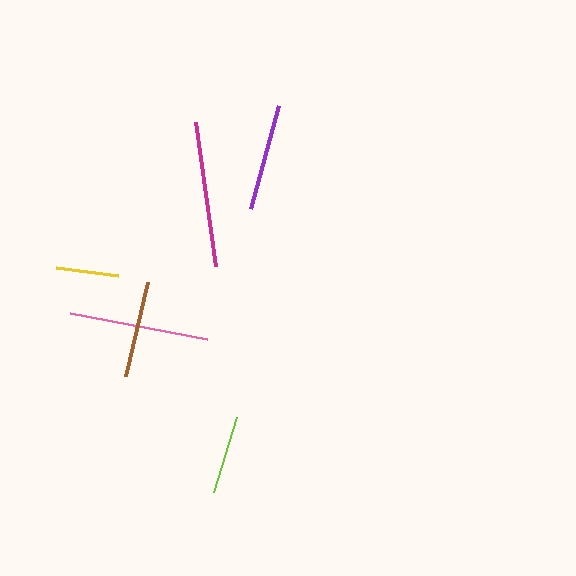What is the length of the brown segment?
The brown segment is approximately 97 pixels long.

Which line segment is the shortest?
The yellow line is the shortest at approximately 63 pixels.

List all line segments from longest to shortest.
From longest to shortest: magenta, pink, purple, brown, lime, yellow.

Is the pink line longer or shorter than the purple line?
The pink line is longer than the purple line.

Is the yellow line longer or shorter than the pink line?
The pink line is longer than the yellow line.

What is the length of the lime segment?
The lime segment is approximately 78 pixels long.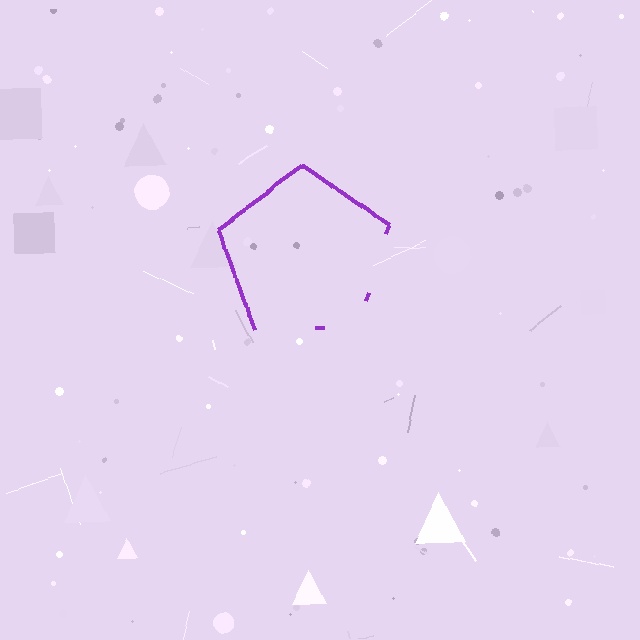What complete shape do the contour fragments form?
The contour fragments form a pentagon.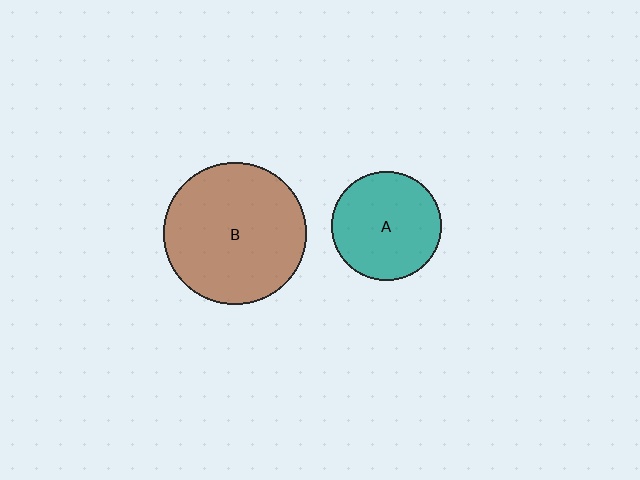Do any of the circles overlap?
No, none of the circles overlap.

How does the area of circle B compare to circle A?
Approximately 1.7 times.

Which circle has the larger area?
Circle B (brown).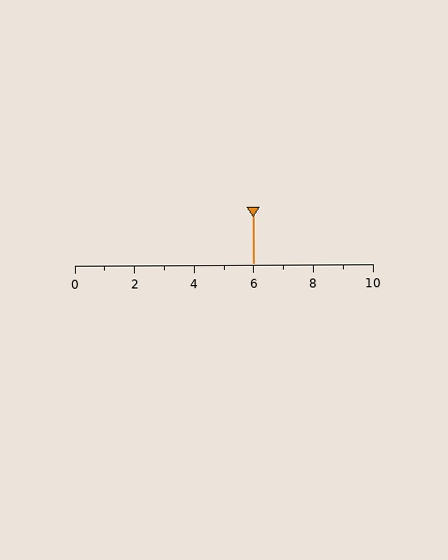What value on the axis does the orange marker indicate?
The marker indicates approximately 6.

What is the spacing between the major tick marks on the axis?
The major ticks are spaced 2 apart.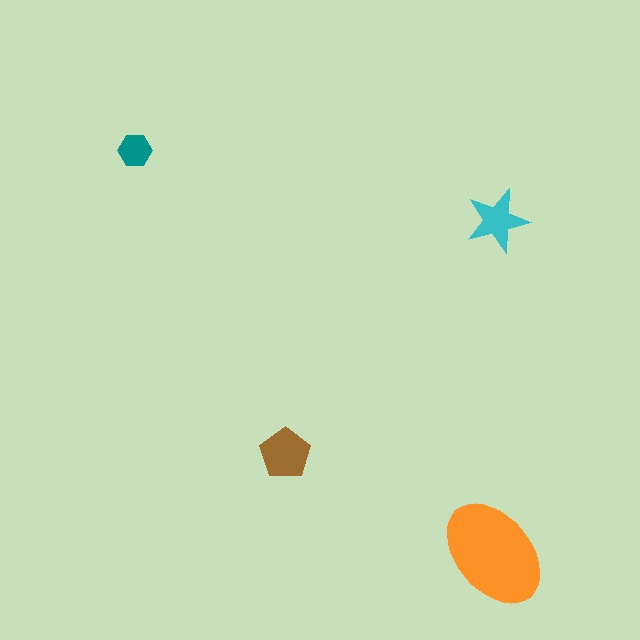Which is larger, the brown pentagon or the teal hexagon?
The brown pentagon.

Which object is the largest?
The orange ellipse.